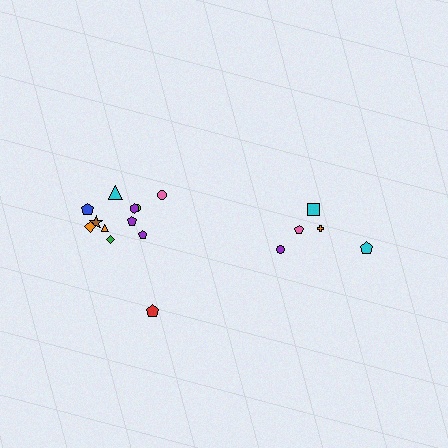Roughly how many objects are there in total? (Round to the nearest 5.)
Roughly 15 objects in total.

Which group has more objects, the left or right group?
The left group.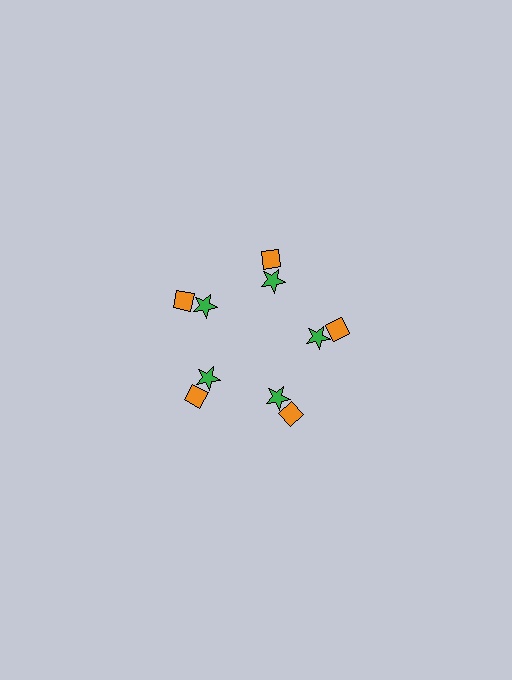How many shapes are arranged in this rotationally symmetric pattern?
There are 10 shapes, arranged in 5 groups of 2.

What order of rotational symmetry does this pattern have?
This pattern has 5-fold rotational symmetry.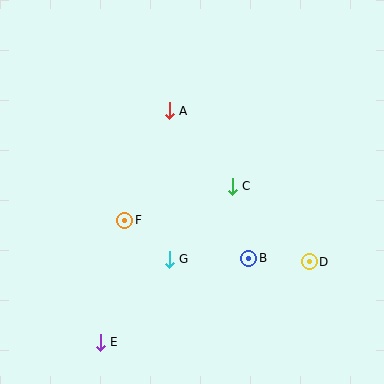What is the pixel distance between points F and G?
The distance between F and G is 59 pixels.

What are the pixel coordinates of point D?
Point D is at (309, 262).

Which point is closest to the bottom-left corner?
Point E is closest to the bottom-left corner.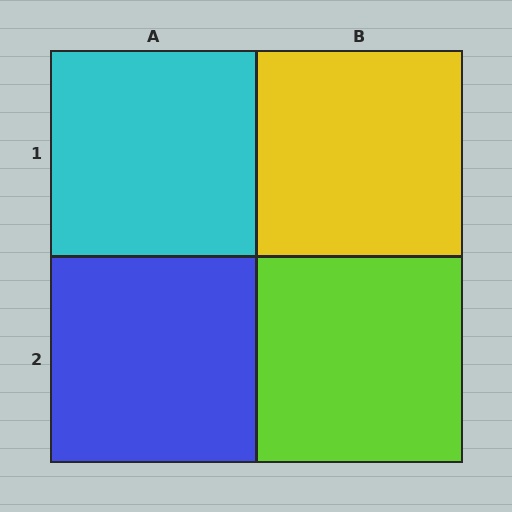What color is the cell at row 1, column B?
Yellow.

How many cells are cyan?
1 cell is cyan.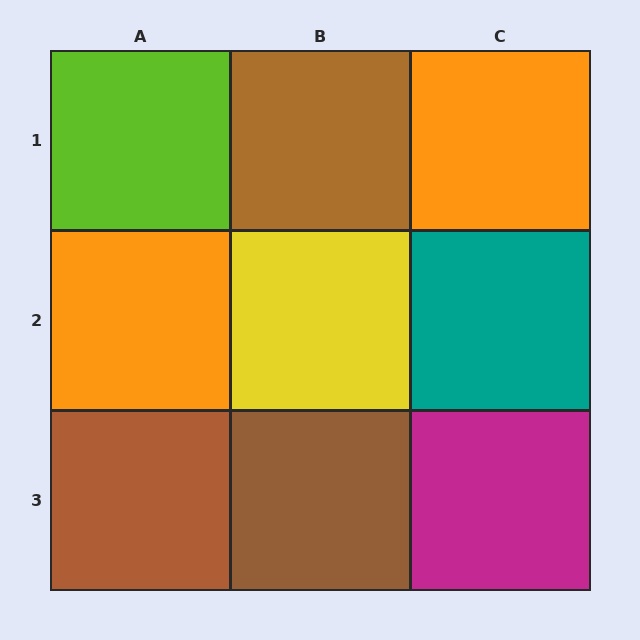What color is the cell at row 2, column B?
Yellow.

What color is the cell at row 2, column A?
Orange.